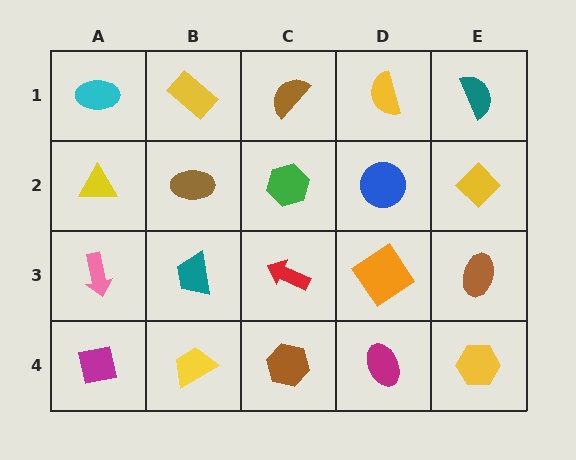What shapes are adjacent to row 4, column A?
A pink arrow (row 3, column A), a yellow trapezoid (row 4, column B).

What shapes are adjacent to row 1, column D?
A blue circle (row 2, column D), a brown semicircle (row 1, column C), a teal semicircle (row 1, column E).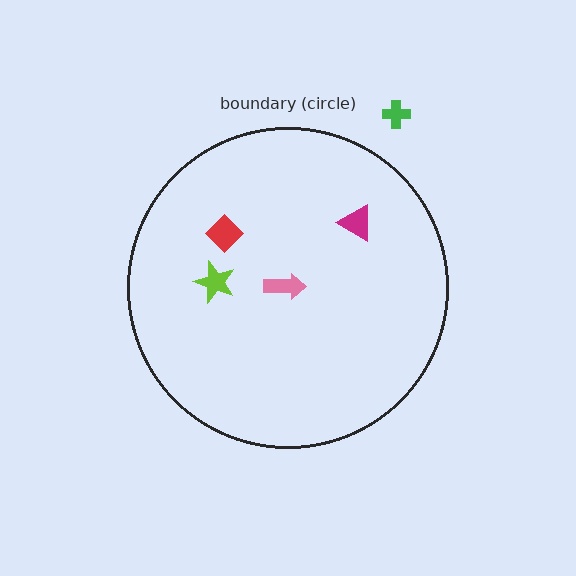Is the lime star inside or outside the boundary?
Inside.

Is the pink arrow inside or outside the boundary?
Inside.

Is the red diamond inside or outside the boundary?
Inside.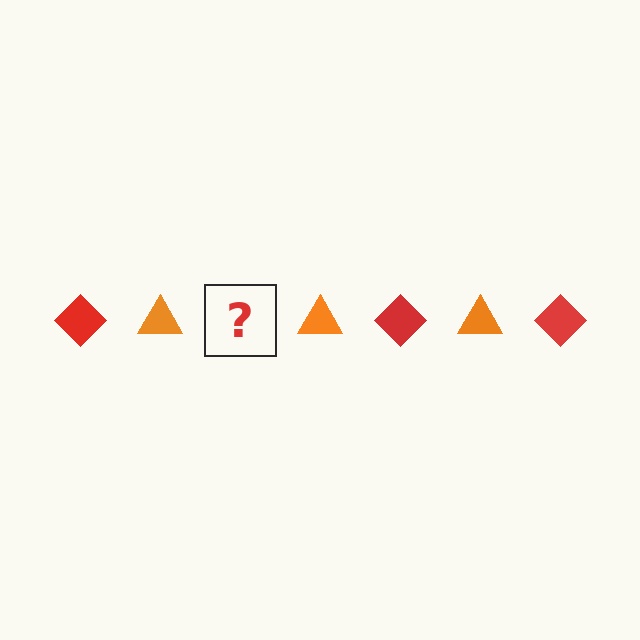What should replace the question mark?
The question mark should be replaced with a red diamond.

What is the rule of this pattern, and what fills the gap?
The rule is that the pattern alternates between red diamond and orange triangle. The gap should be filled with a red diamond.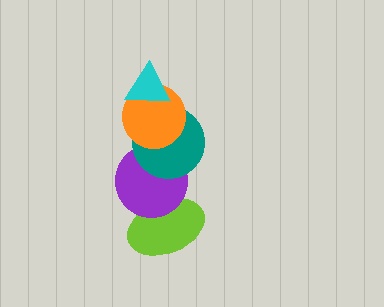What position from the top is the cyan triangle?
The cyan triangle is 1st from the top.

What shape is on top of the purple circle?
The teal circle is on top of the purple circle.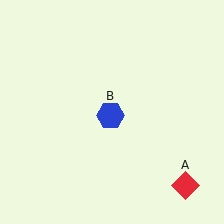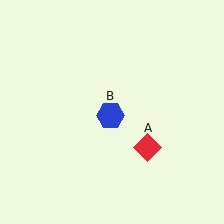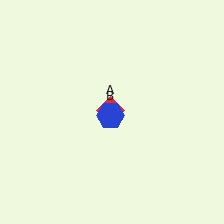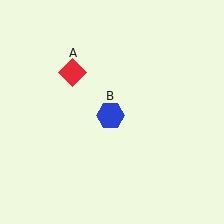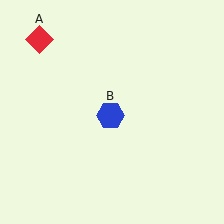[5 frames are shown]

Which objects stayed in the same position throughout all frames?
Blue hexagon (object B) remained stationary.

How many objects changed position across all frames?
1 object changed position: red diamond (object A).